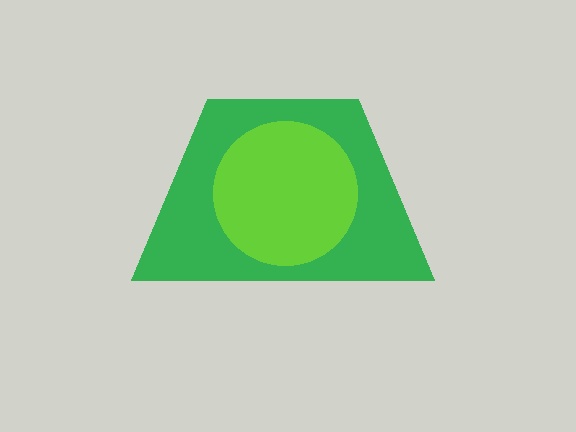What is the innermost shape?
The lime circle.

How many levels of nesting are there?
2.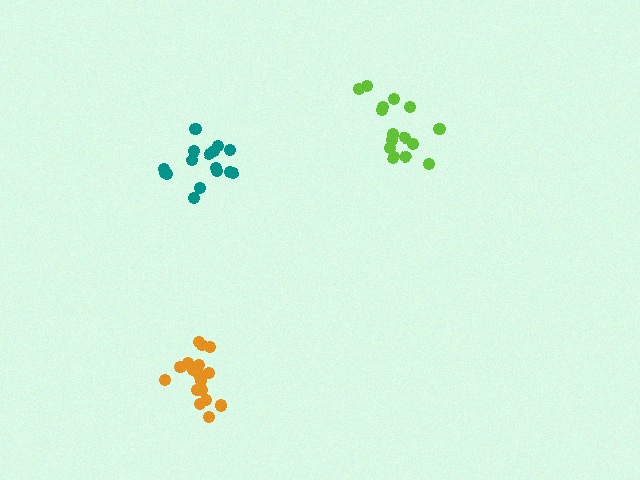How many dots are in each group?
Group 1: 15 dots, Group 2: 16 dots, Group 3: 17 dots (48 total).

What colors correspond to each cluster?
The clusters are colored: lime, teal, orange.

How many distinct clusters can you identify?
There are 3 distinct clusters.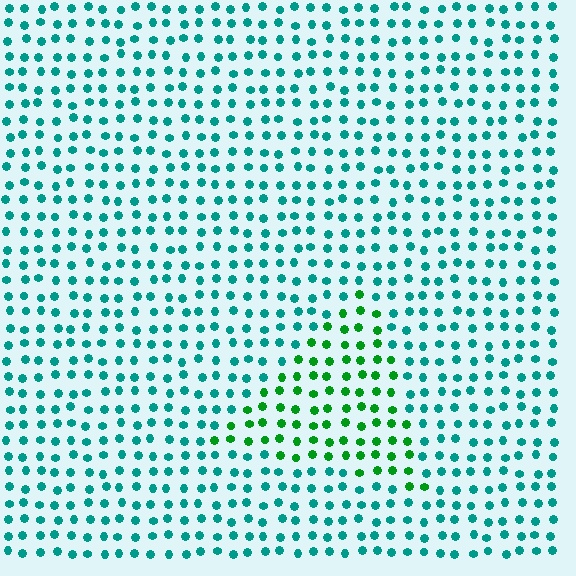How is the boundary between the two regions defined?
The boundary is defined purely by a slight shift in hue (about 45 degrees). Spacing, size, and orientation are identical on both sides.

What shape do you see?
I see a triangle.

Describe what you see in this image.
The image is filled with small teal elements in a uniform arrangement. A triangle-shaped region is visible where the elements are tinted to a slightly different hue, forming a subtle color boundary.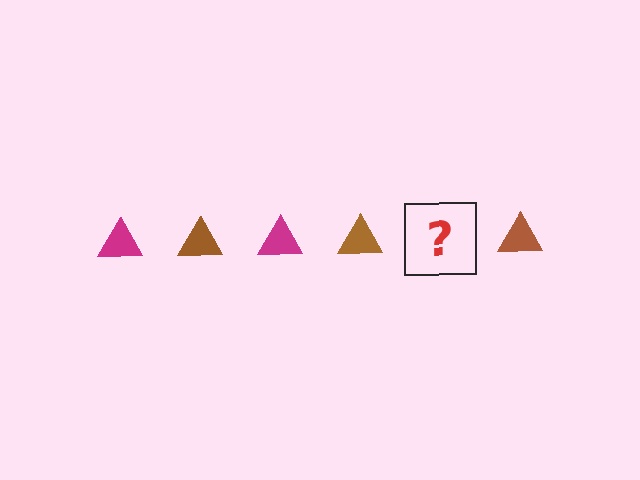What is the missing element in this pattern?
The missing element is a magenta triangle.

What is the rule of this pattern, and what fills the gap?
The rule is that the pattern cycles through magenta, brown triangles. The gap should be filled with a magenta triangle.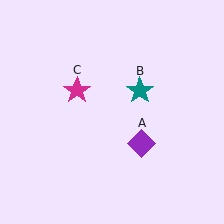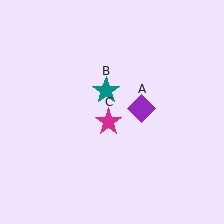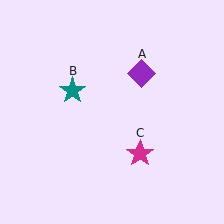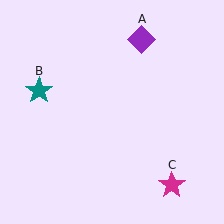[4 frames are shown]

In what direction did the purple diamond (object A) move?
The purple diamond (object A) moved up.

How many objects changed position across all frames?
3 objects changed position: purple diamond (object A), teal star (object B), magenta star (object C).